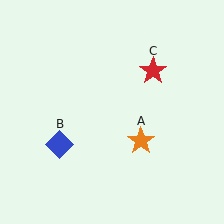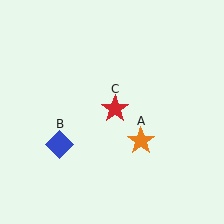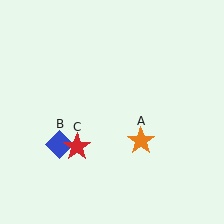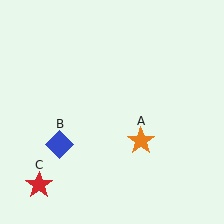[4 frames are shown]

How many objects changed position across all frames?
1 object changed position: red star (object C).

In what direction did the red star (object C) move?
The red star (object C) moved down and to the left.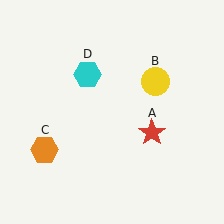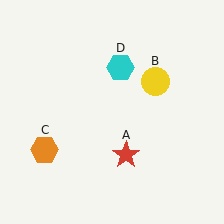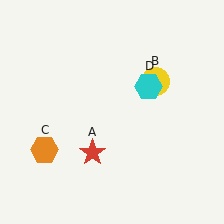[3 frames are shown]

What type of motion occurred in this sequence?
The red star (object A), cyan hexagon (object D) rotated clockwise around the center of the scene.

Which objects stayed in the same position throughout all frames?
Yellow circle (object B) and orange hexagon (object C) remained stationary.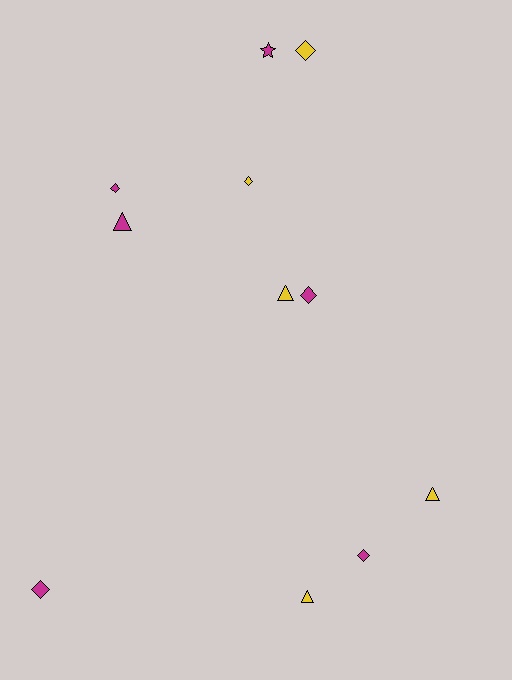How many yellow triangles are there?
There are 3 yellow triangles.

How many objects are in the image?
There are 11 objects.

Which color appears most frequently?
Magenta, with 6 objects.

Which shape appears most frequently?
Diamond, with 6 objects.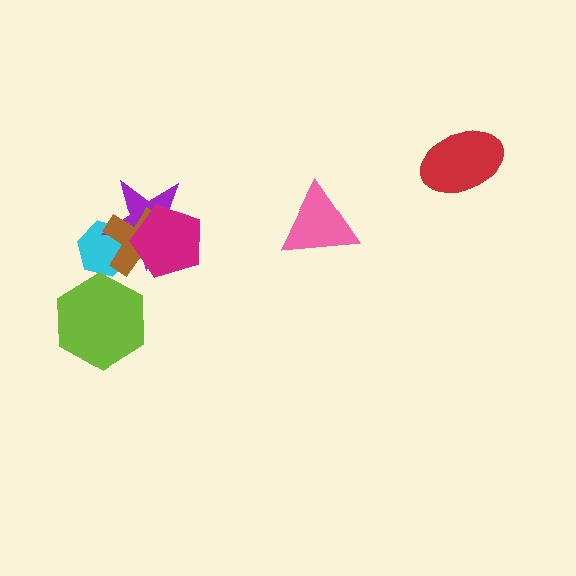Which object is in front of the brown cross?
The magenta pentagon is in front of the brown cross.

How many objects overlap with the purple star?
3 objects overlap with the purple star.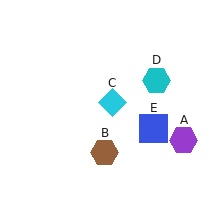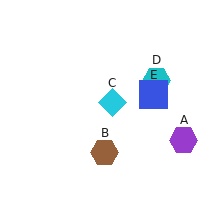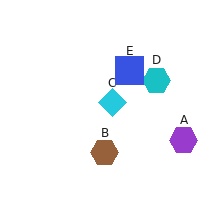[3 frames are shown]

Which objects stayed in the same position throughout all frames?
Purple hexagon (object A) and brown hexagon (object B) and cyan diamond (object C) and cyan hexagon (object D) remained stationary.